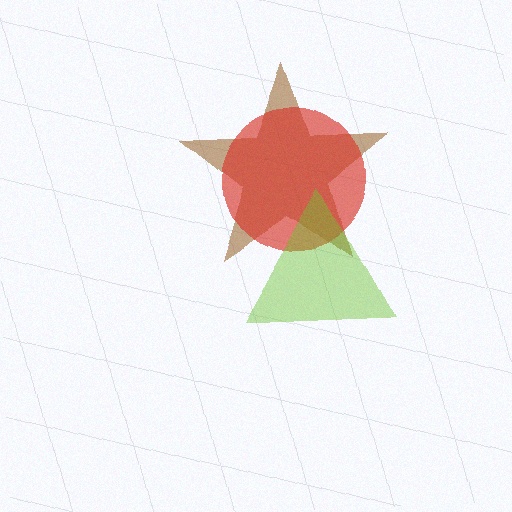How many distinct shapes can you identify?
There are 3 distinct shapes: a brown star, a red circle, a lime triangle.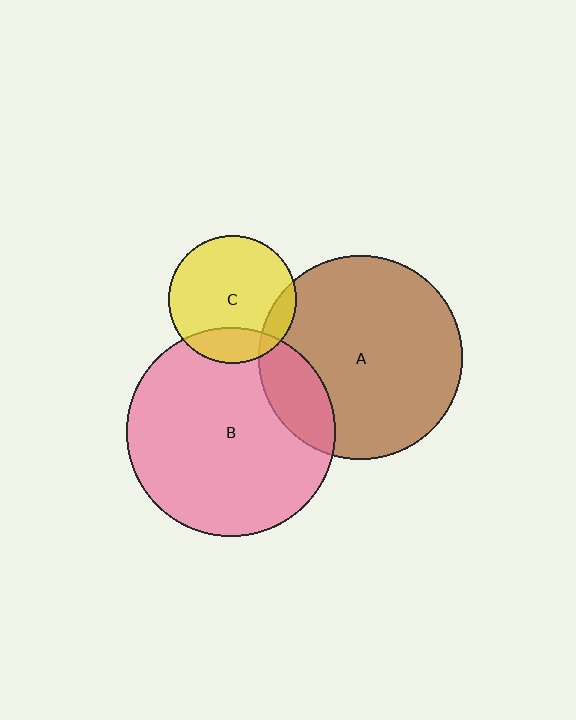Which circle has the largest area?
Circle B (pink).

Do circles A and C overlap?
Yes.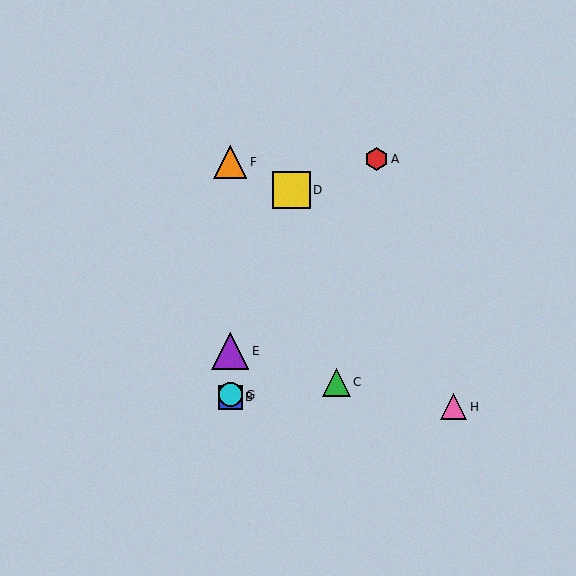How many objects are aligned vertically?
4 objects (B, E, F, G) are aligned vertically.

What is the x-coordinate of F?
Object F is at x≈230.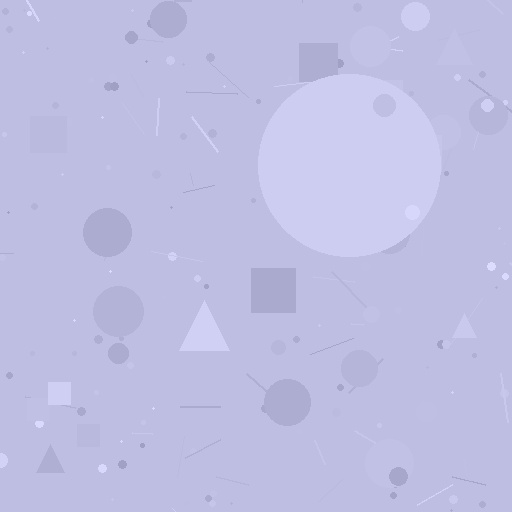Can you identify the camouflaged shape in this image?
The camouflaged shape is a circle.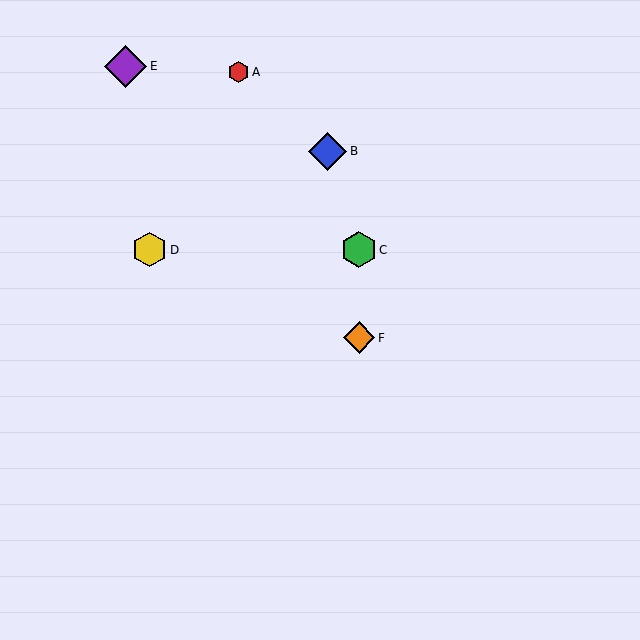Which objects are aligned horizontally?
Objects C, D are aligned horizontally.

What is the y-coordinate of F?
Object F is at y≈338.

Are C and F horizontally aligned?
No, C is at y≈250 and F is at y≈338.